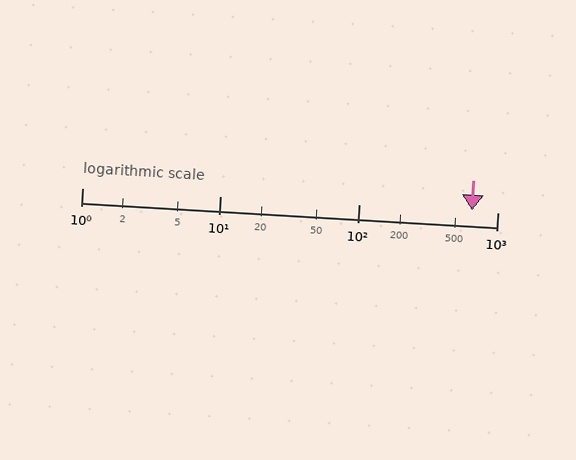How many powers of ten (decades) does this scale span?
The scale spans 3 decades, from 1 to 1000.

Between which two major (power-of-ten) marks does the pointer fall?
The pointer is between 100 and 1000.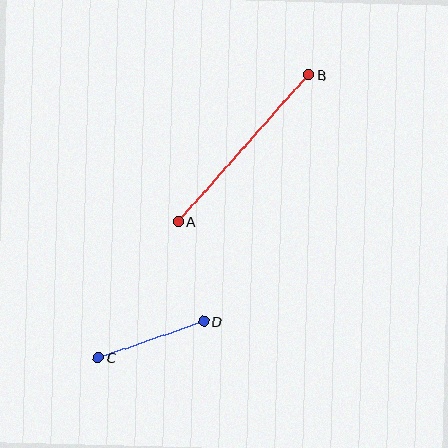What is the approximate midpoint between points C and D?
The midpoint is at approximately (151, 339) pixels.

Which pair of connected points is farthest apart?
Points A and B are farthest apart.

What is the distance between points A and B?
The distance is approximately 196 pixels.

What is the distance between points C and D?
The distance is approximately 111 pixels.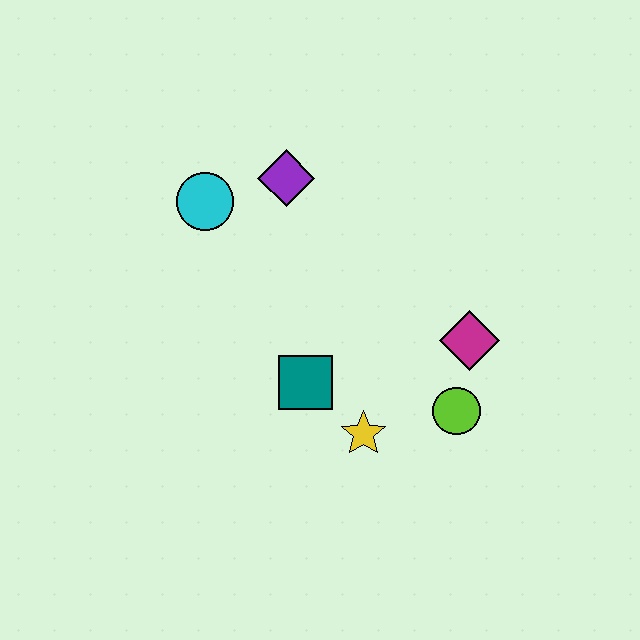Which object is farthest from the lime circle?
The cyan circle is farthest from the lime circle.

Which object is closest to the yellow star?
The teal square is closest to the yellow star.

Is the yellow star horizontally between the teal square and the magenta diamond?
Yes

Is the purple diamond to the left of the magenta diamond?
Yes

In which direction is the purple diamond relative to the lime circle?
The purple diamond is above the lime circle.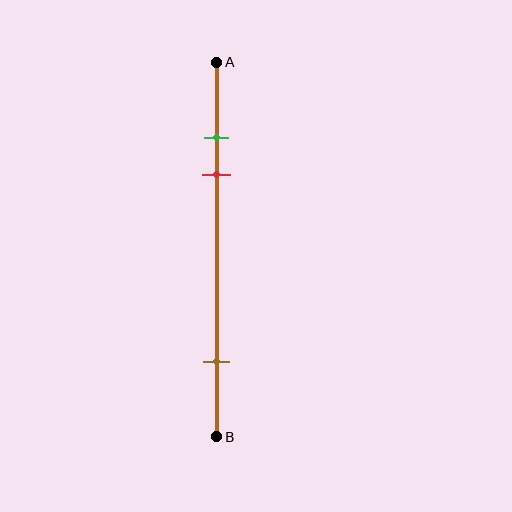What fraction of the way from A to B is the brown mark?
The brown mark is approximately 80% (0.8) of the way from A to B.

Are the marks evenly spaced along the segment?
No, the marks are not evenly spaced.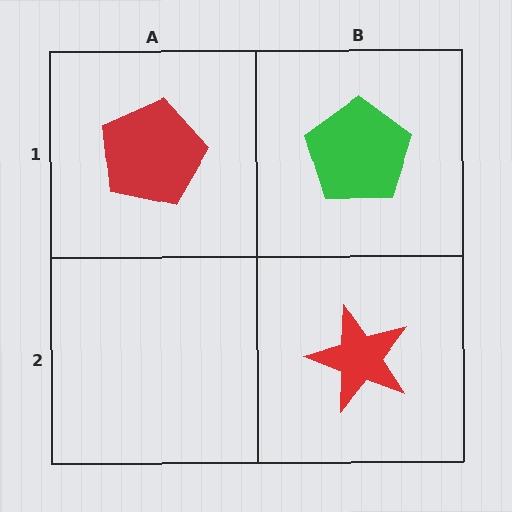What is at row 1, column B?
A green pentagon.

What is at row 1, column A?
A red pentagon.